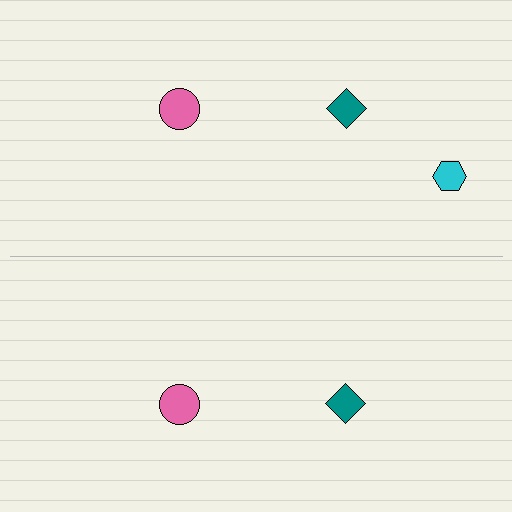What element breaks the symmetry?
A cyan hexagon is missing from the bottom side.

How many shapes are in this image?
There are 5 shapes in this image.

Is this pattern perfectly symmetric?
No, the pattern is not perfectly symmetric. A cyan hexagon is missing from the bottom side.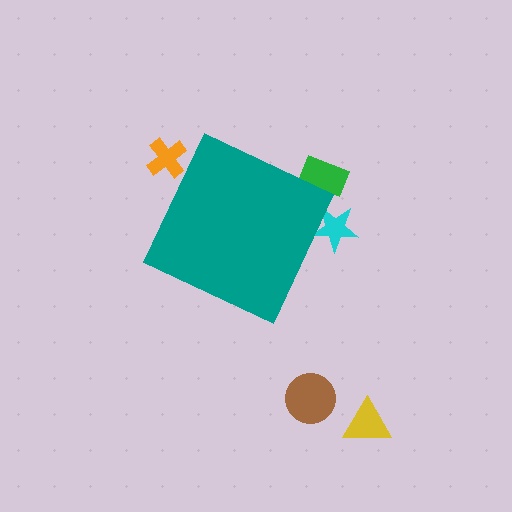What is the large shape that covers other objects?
A teal diamond.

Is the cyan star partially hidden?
Yes, the cyan star is partially hidden behind the teal diamond.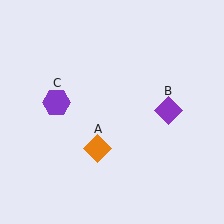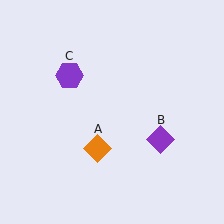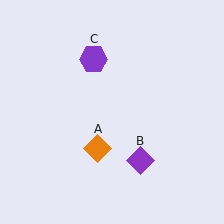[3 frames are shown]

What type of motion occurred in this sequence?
The purple diamond (object B), purple hexagon (object C) rotated clockwise around the center of the scene.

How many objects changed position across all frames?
2 objects changed position: purple diamond (object B), purple hexagon (object C).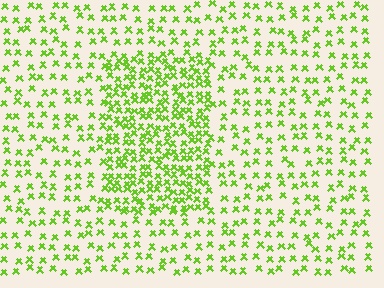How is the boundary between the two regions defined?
The boundary is defined by a change in element density (approximately 2.2x ratio). All elements are the same color, size, and shape.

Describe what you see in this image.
The image contains small lime elements arranged at two different densities. A rectangle-shaped region is visible where the elements are more densely packed than the surrounding area.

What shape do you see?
I see a rectangle.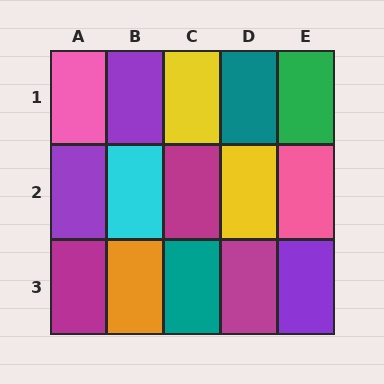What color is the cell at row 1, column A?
Pink.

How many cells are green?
1 cell is green.